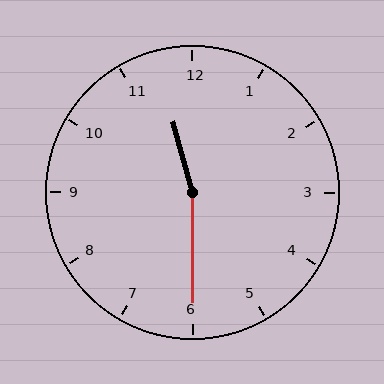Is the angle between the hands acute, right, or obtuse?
It is obtuse.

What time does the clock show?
11:30.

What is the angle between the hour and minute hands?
Approximately 165 degrees.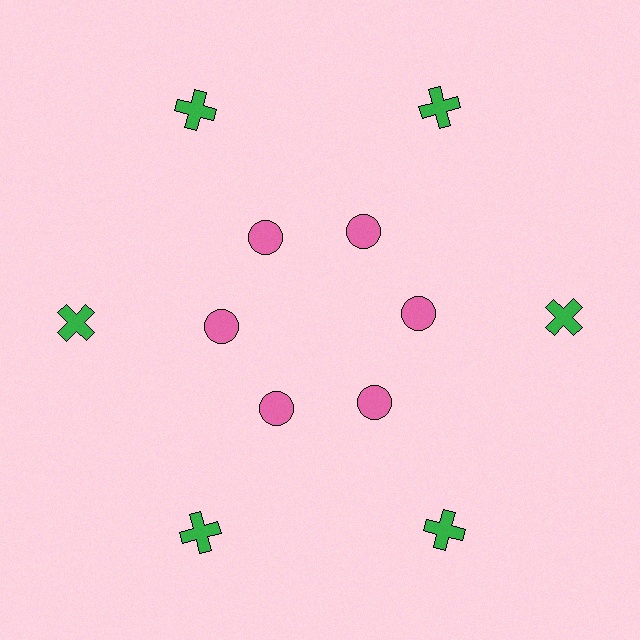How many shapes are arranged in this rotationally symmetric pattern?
There are 12 shapes, arranged in 6 groups of 2.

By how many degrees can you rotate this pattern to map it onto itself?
The pattern maps onto itself every 60 degrees of rotation.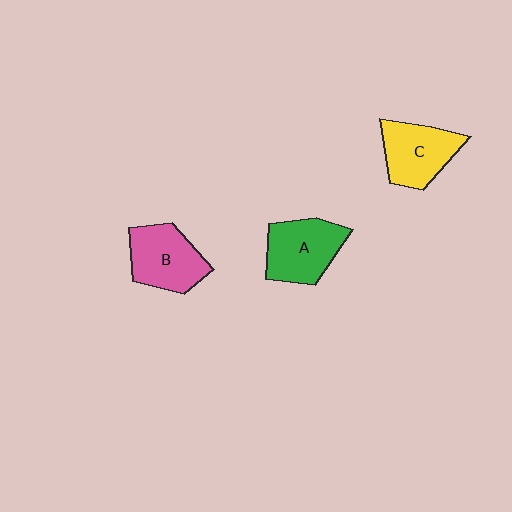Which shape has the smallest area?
Shape C (yellow).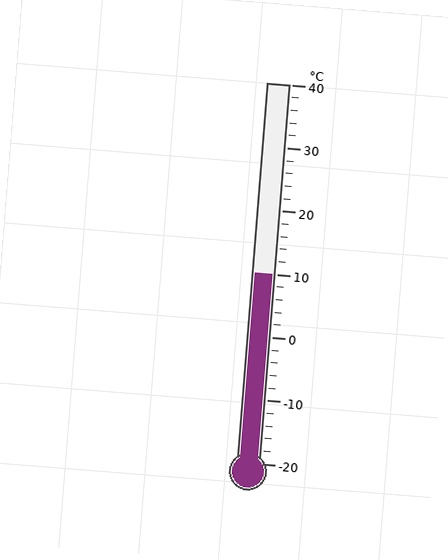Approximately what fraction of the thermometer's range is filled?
The thermometer is filled to approximately 50% of its range.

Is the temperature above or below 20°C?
The temperature is below 20°C.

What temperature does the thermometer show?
The thermometer shows approximately 10°C.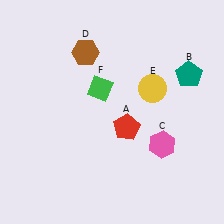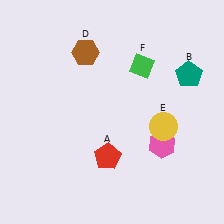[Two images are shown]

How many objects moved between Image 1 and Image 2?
3 objects moved between the two images.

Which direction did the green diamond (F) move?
The green diamond (F) moved right.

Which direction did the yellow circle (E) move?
The yellow circle (E) moved down.